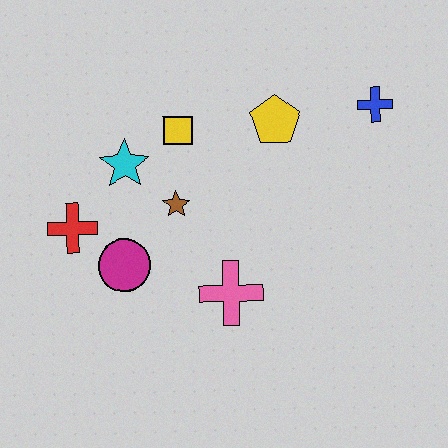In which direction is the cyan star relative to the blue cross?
The cyan star is to the left of the blue cross.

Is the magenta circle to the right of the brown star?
No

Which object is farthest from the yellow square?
The blue cross is farthest from the yellow square.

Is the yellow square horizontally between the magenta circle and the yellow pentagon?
Yes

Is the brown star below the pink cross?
No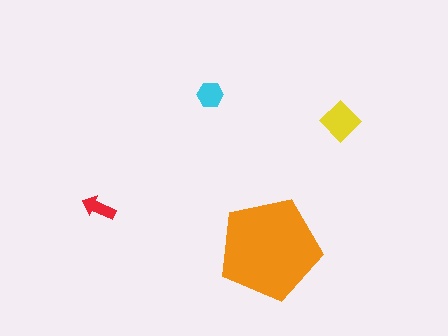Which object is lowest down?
The orange pentagon is bottommost.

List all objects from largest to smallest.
The orange pentagon, the yellow diamond, the cyan hexagon, the red arrow.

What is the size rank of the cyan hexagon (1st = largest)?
3rd.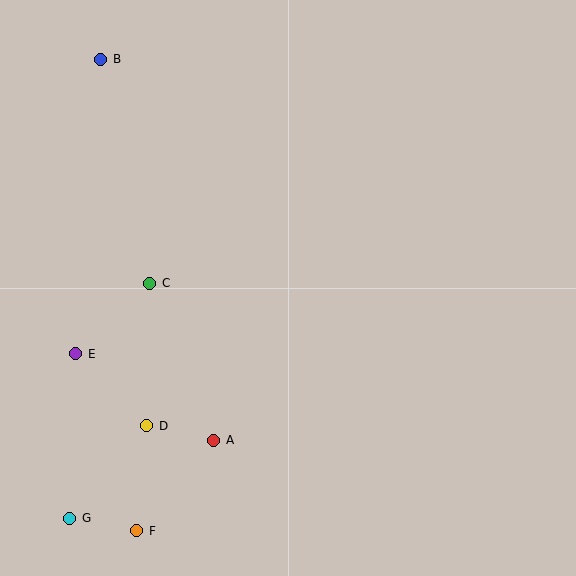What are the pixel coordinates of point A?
Point A is at (214, 440).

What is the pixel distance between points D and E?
The distance between D and E is 101 pixels.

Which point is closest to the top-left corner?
Point B is closest to the top-left corner.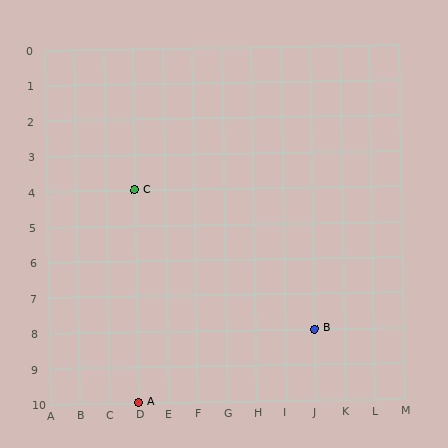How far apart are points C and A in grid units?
Points C and A are 6 rows apart.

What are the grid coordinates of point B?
Point B is at grid coordinates (J, 8).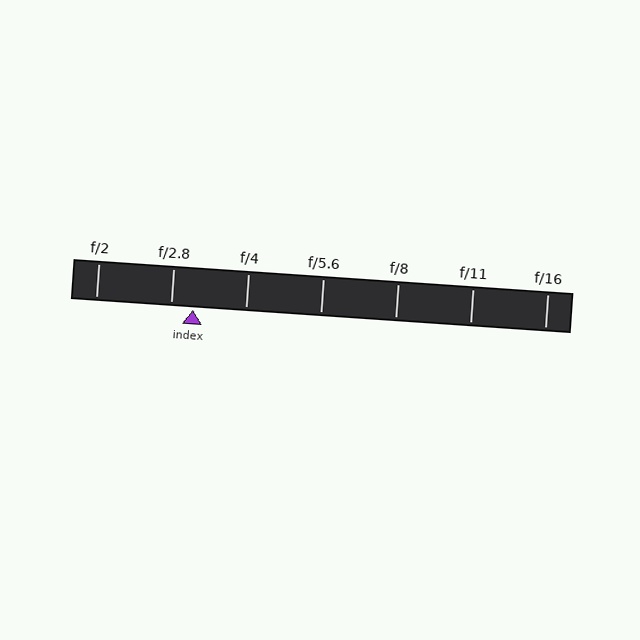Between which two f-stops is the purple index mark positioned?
The index mark is between f/2.8 and f/4.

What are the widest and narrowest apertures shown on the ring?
The widest aperture shown is f/2 and the narrowest is f/16.